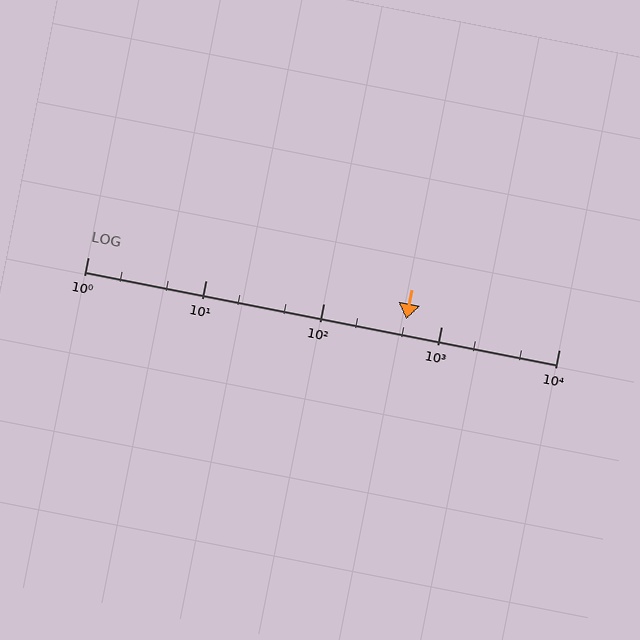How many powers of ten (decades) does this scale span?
The scale spans 4 decades, from 1 to 10000.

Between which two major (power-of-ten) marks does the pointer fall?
The pointer is between 100 and 1000.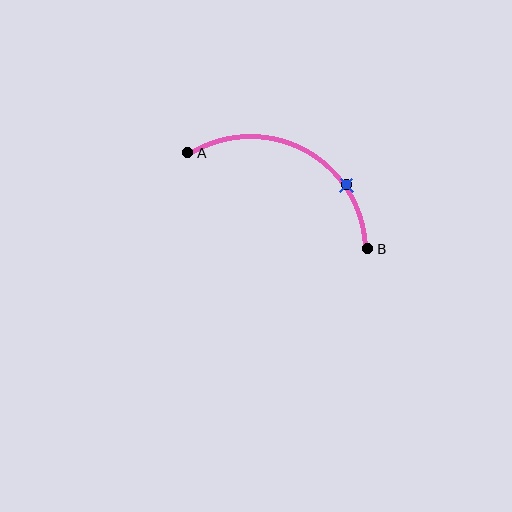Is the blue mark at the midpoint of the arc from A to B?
No. The blue mark lies on the arc but is closer to endpoint B. The arc midpoint would be at the point on the curve equidistant along the arc from both A and B.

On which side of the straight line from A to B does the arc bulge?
The arc bulges above the straight line connecting A and B.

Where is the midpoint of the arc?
The arc midpoint is the point on the curve farthest from the straight line joining A and B. It sits above that line.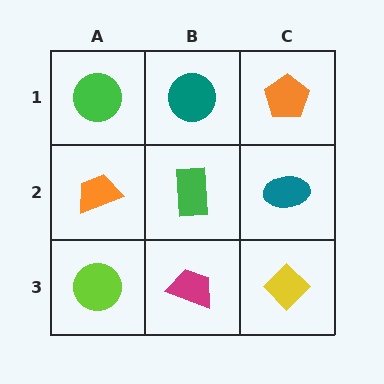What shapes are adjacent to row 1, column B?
A green rectangle (row 2, column B), a green circle (row 1, column A), an orange pentagon (row 1, column C).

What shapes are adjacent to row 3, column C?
A teal ellipse (row 2, column C), a magenta trapezoid (row 3, column B).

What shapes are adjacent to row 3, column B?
A green rectangle (row 2, column B), a lime circle (row 3, column A), a yellow diamond (row 3, column C).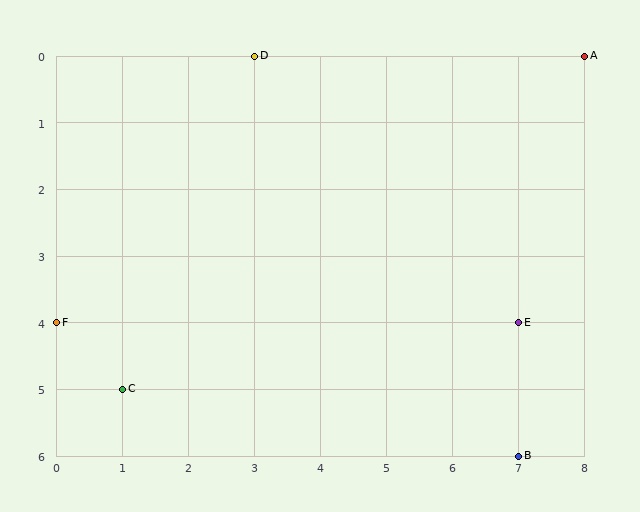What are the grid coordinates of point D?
Point D is at grid coordinates (3, 0).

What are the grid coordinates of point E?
Point E is at grid coordinates (7, 4).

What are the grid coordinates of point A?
Point A is at grid coordinates (8, 0).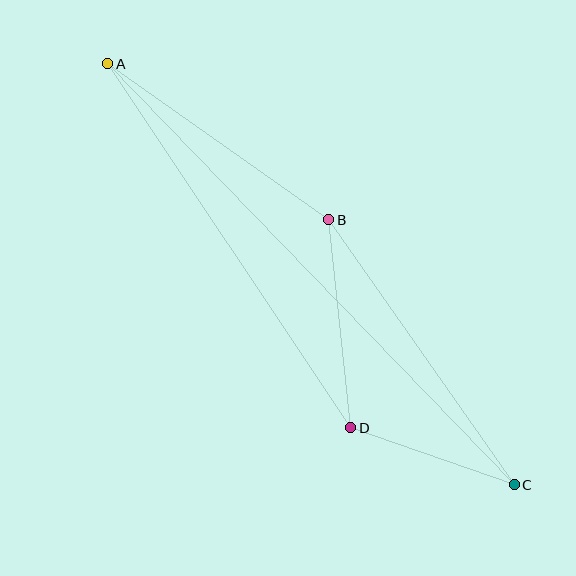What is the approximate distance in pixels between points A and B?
The distance between A and B is approximately 270 pixels.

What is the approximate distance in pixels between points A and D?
The distance between A and D is approximately 438 pixels.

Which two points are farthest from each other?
Points A and C are farthest from each other.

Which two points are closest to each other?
Points C and D are closest to each other.